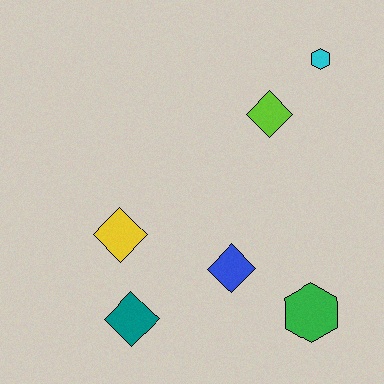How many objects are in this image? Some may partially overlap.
There are 6 objects.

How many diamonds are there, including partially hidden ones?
There are 4 diamonds.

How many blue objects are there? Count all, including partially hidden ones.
There is 1 blue object.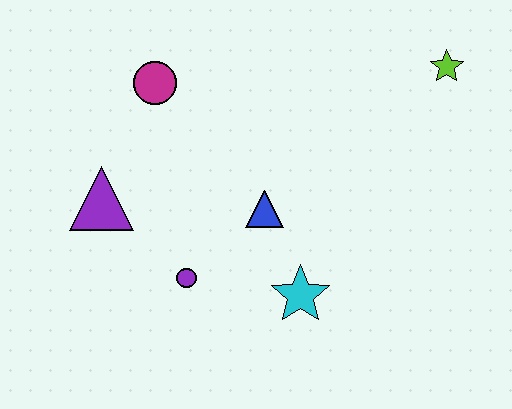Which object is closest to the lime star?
The blue triangle is closest to the lime star.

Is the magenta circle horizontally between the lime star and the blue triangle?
No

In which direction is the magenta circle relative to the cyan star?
The magenta circle is above the cyan star.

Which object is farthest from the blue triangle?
The lime star is farthest from the blue triangle.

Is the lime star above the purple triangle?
Yes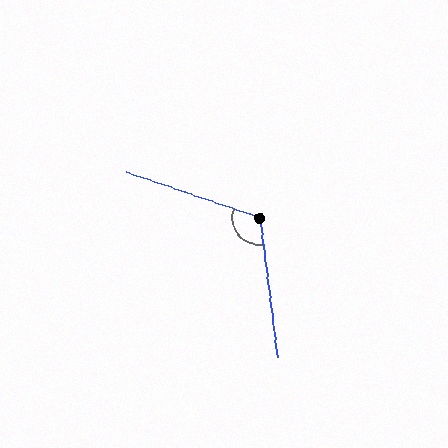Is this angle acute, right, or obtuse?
It is obtuse.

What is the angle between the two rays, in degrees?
Approximately 116 degrees.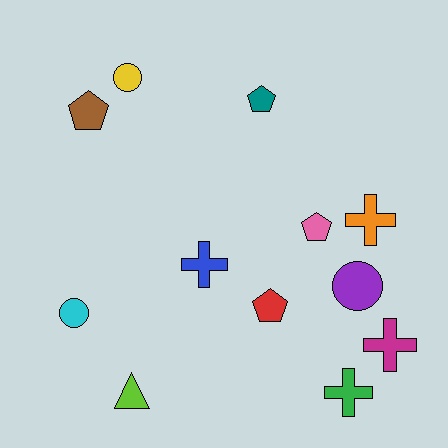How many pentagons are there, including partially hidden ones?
There are 4 pentagons.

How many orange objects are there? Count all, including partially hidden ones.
There is 1 orange object.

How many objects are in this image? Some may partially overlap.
There are 12 objects.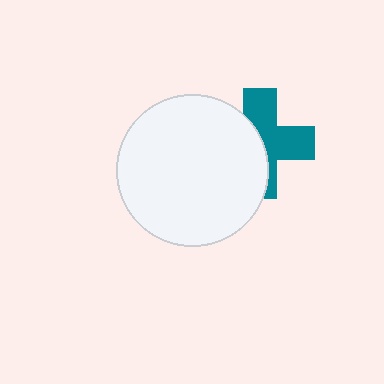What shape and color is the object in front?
The object in front is a white circle.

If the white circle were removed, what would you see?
You would see the complete teal cross.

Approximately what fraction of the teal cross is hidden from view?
Roughly 47% of the teal cross is hidden behind the white circle.